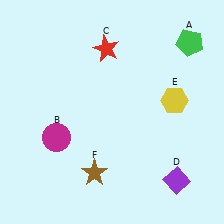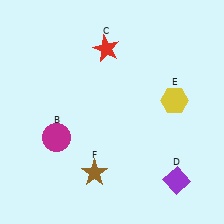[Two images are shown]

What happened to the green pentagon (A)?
The green pentagon (A) was removed in Image 2. It was in the top-right area of Image 1.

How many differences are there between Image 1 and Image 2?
There is 1 difference between the two images.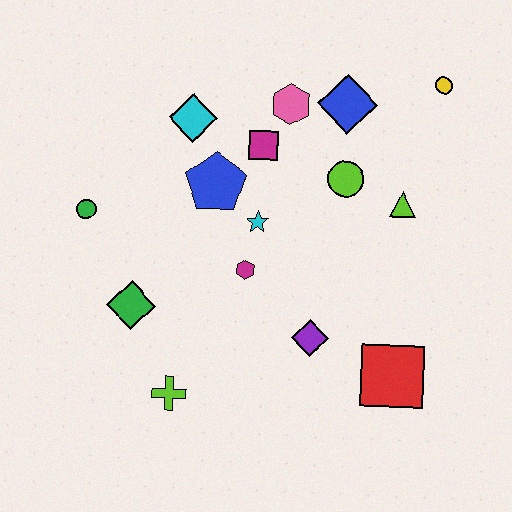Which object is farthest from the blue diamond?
The lime cross is farthest from the blue diamond.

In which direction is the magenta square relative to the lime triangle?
The magenta square is to the left of the lime triangle.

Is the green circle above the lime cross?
Yes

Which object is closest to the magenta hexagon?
The cyan star is closest to the magenta hexagon.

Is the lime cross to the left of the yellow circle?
Yes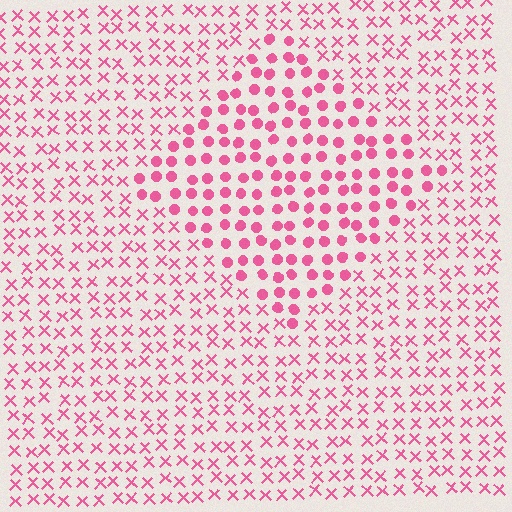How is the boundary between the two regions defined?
The boundary is defined by a change in element shape: circles inside vs. X marks outside. All elements share the same color and spacing.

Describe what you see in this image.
The image is filled with small pink elements arranged in a uniform grid. A diamond-shaped region contains circles, while the surrounding area contains X marks. The boundary is defined purely by the change in element shape.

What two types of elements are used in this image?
The image uses circles inside the diamond region and X marks outside it.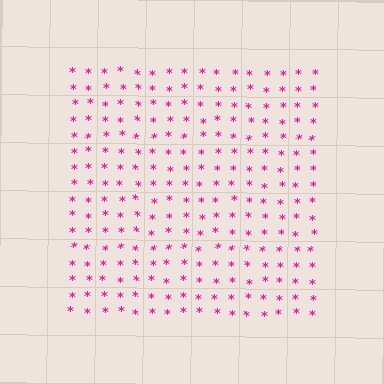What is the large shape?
The large shape is a square.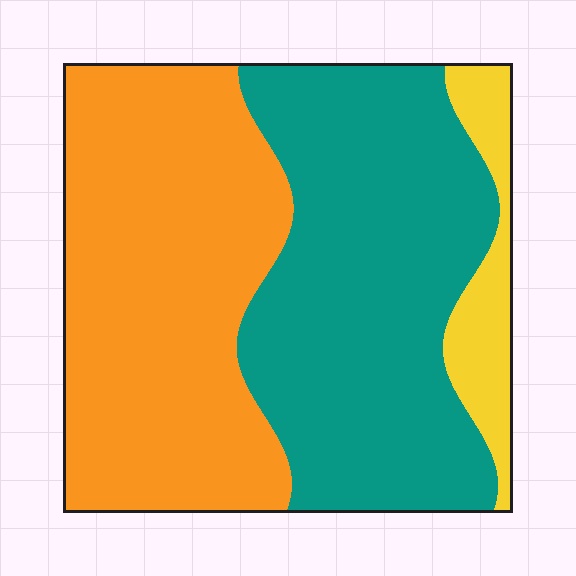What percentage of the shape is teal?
Teal covers 46% of the shape.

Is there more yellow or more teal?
Teal.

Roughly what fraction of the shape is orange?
Orange covers 45% of the shape.